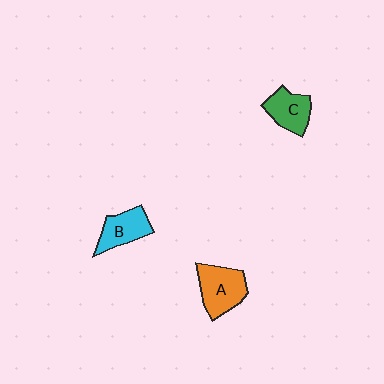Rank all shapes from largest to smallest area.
From largest to smallest: A (orange), B (cyan), C (green).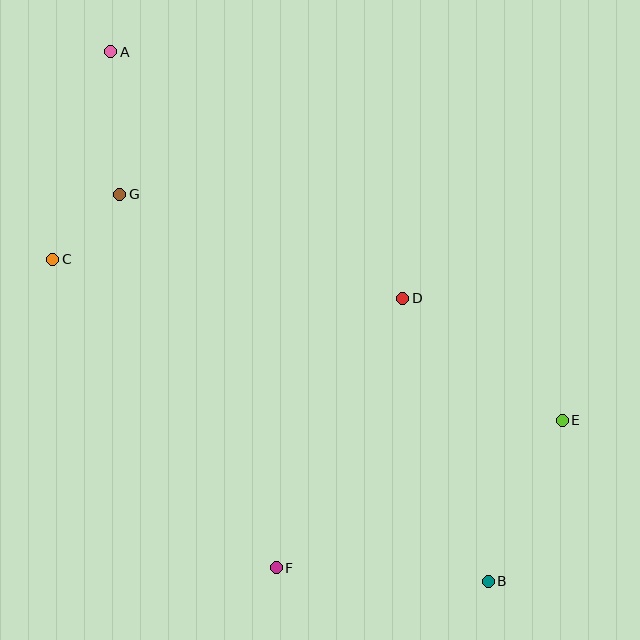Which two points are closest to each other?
Points C and G are closest to each other.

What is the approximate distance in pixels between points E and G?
The distance between E and G is approximately 497 pixels.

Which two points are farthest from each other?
Points A and B are farthest from each other.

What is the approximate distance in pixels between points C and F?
The distance between C and F is approximately 381 pixels.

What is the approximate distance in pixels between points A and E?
The distance between A and E is approximately 583 pixels.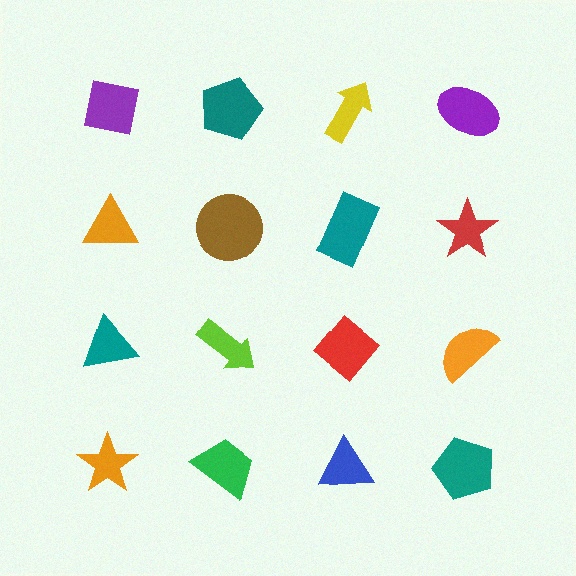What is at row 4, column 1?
An orange star.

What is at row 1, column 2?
A teal pentagon.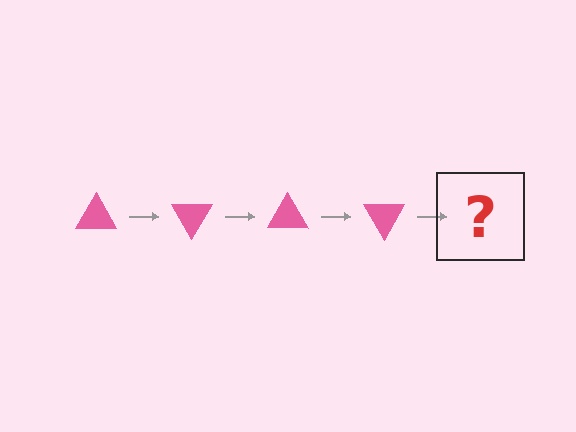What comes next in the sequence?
The next element should be a pink triangle rotated 240 degrees.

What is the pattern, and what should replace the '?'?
The pattern is that the triangle rotates 60 degrees each step. The '?' should be a pink triangle rotated 240 degrees.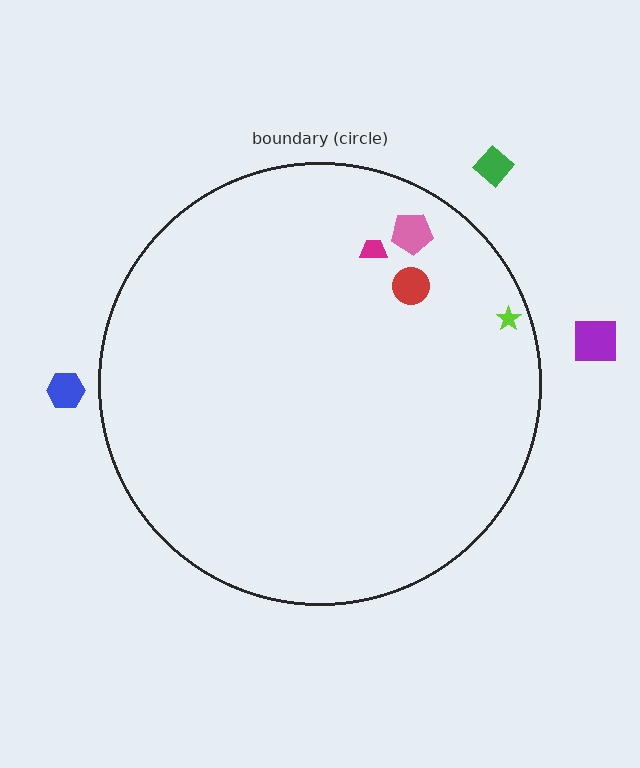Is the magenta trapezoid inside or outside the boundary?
Inside.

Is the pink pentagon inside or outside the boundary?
Inside.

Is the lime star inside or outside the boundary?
Inside.